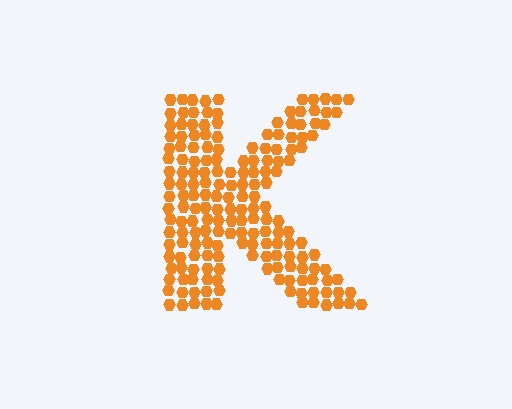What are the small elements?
The small elements are hexagons.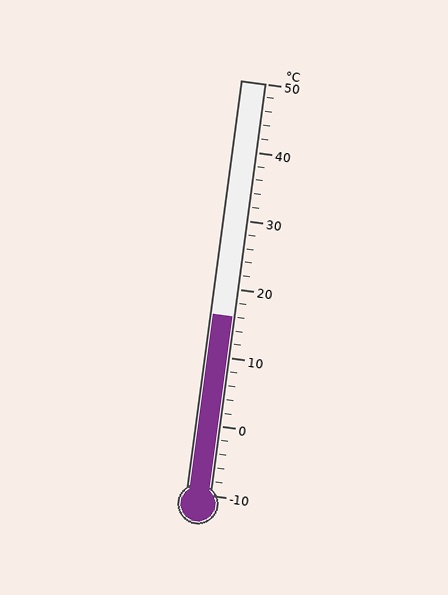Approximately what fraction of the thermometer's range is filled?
The thermometer is filled to approximately 45% of its range.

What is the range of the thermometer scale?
The thermometer scale ranges from -10°C to 50°C.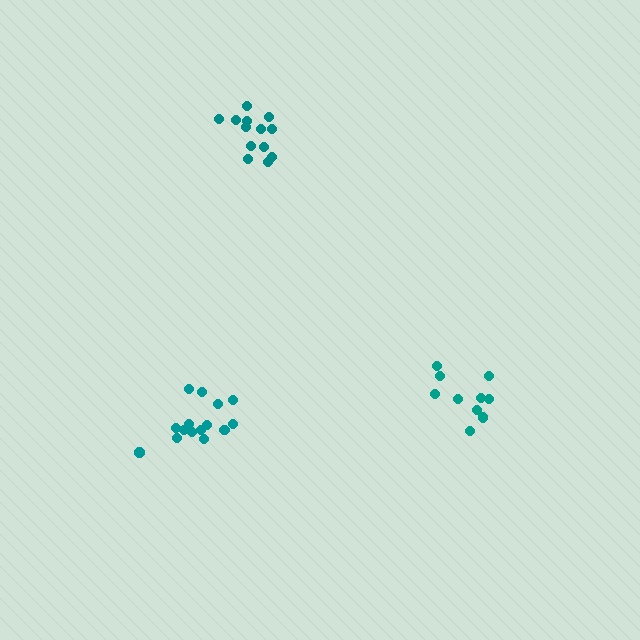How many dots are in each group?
Group 1: 11 dots, Group 2: 13 dots, Group 3: 15 dots (39 total).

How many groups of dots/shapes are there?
There are 3 groups.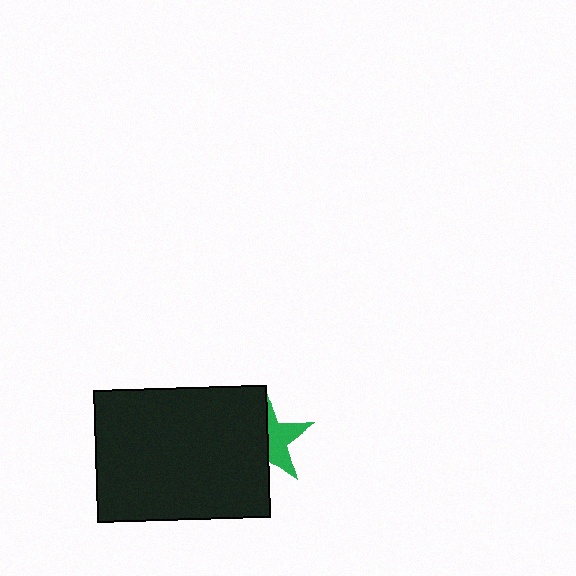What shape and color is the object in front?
The object in front is a black rectangle.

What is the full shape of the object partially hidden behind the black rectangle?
The partially hidden object is a green star.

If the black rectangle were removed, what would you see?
You would see the complete green star.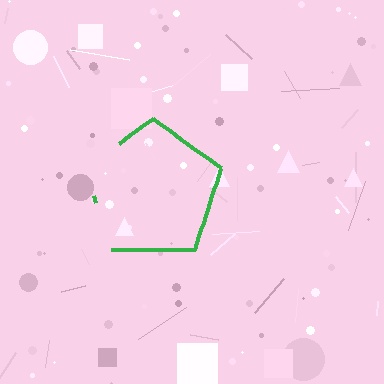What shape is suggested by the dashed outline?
The dashed outline suggests a pentagon.